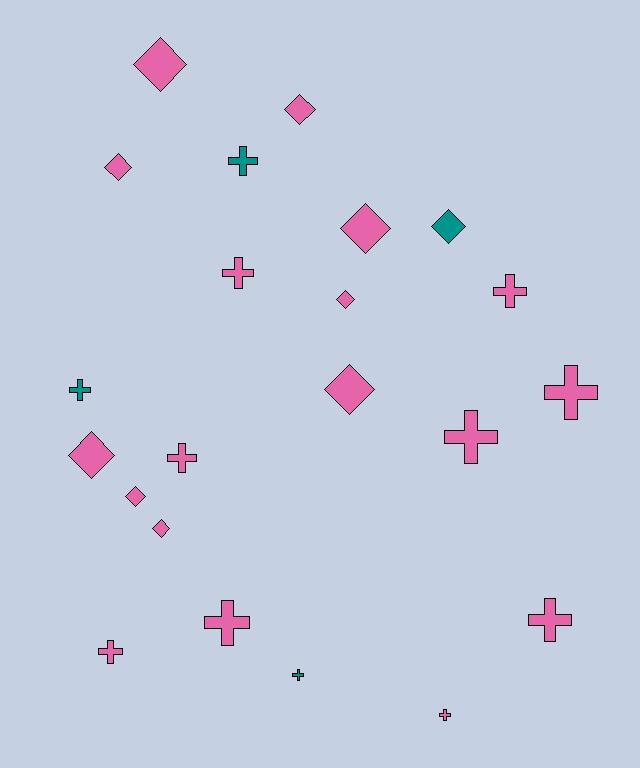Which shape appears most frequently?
Cross, with 12 objects.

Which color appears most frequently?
Pink, with 18 objects.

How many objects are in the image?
There are 22 objects.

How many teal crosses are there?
There are 3 teal crosses.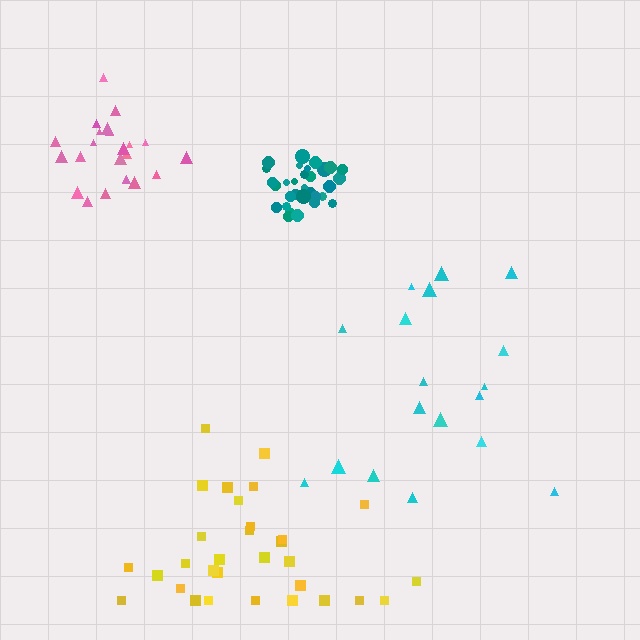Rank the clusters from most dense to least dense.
teal, pink, yellow, cyan.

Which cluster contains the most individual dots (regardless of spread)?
Teal (33).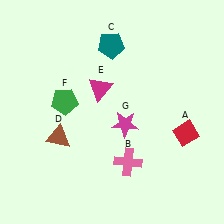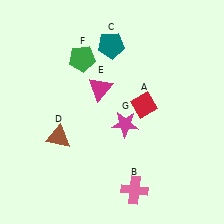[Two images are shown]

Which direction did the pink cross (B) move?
The pink cross (B) moved down.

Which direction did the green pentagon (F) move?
The green pentagon (F) moved up.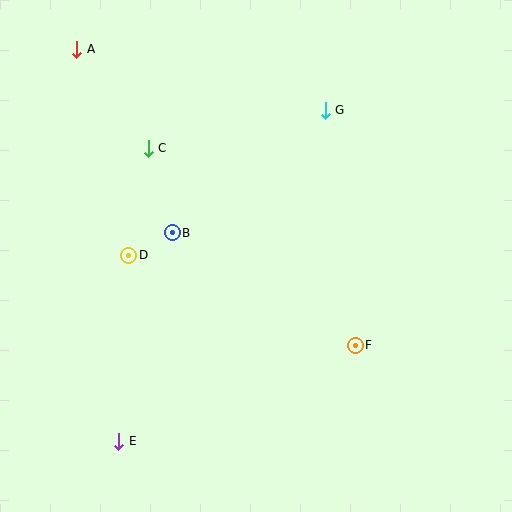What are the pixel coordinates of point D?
Point D is at (129, 255).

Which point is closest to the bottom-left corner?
Point E is closest to the bottom-left corner.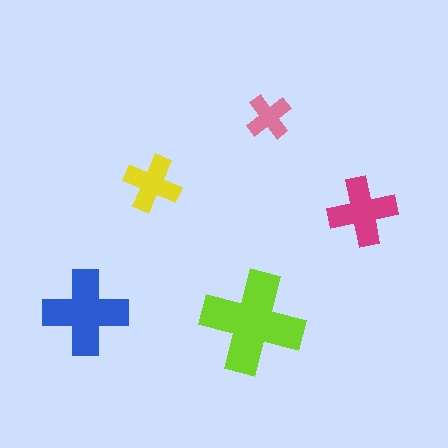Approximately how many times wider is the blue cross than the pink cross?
About 2 times wider.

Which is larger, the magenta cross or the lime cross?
The lime one.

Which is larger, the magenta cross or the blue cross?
The blue one.